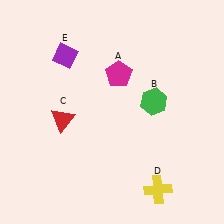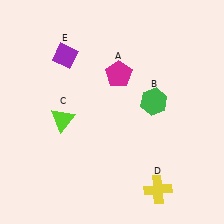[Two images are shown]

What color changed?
The triangle (C) changed from red in Image 1 to lime in Image 2.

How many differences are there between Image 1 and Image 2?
There is 1 difference between the two images.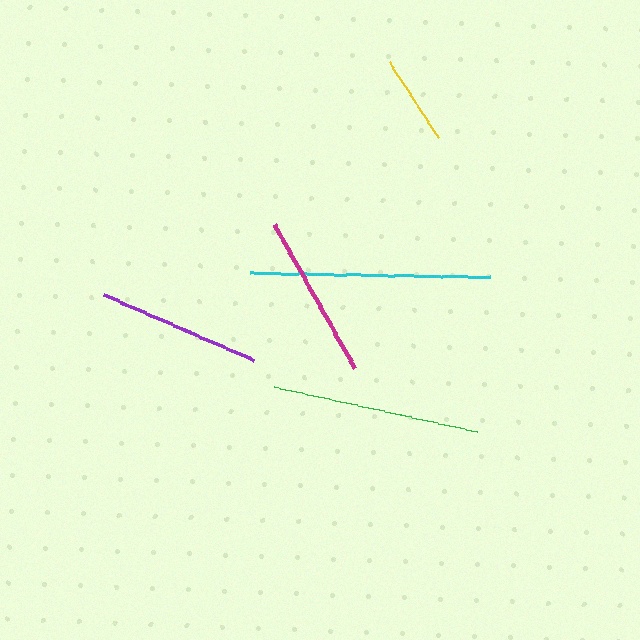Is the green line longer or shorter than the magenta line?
The green line is longer than the magenta line.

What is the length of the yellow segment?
The yellow segment is approximately 91 pixels long.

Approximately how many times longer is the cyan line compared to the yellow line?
The cyan line is approximately 2.6 times the length of the yellow line.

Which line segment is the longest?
The cyan line is the longest at approximately 240 pixels.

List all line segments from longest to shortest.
From longest to shortest: cyan, green, magenta, purple, yellow.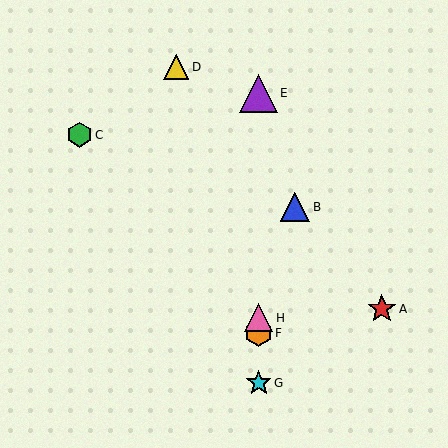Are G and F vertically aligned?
Yes, both are at x≈259.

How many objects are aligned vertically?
4 objects (E, F, G, H) are aligned vertically.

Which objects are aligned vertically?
Objects E, F, G, H are aligned vertically.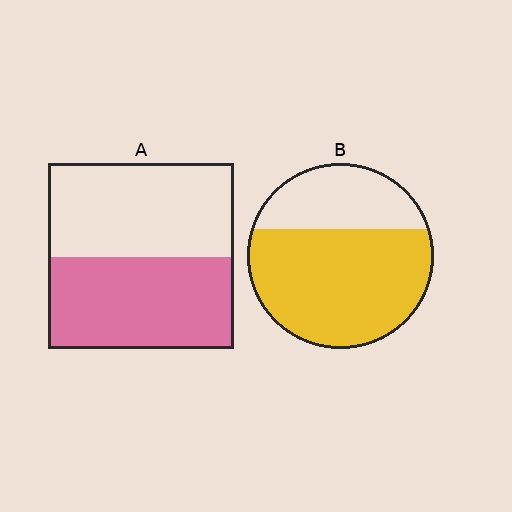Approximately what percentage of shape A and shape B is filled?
A is approximately 50% and B is approximately 70%.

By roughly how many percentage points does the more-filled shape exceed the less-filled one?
By roughly 20 percentage points (B over A).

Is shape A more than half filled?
Roughly half.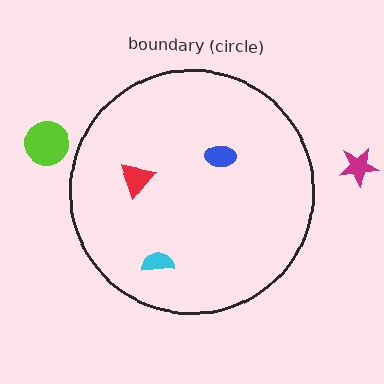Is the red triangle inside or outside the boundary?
Inside.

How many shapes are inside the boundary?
3 inside, 2 outside.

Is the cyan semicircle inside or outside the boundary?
Inside.